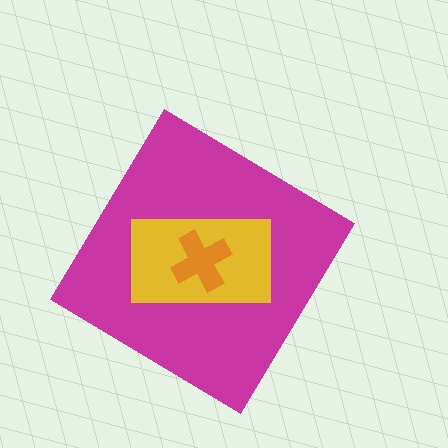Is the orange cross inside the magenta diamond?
Yes.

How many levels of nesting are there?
3.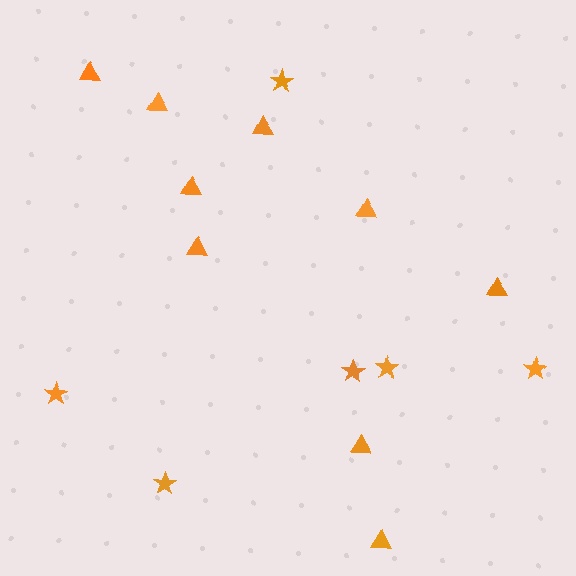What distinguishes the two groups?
There are 2 groups: one group of triangles (9) and one group of stars (6).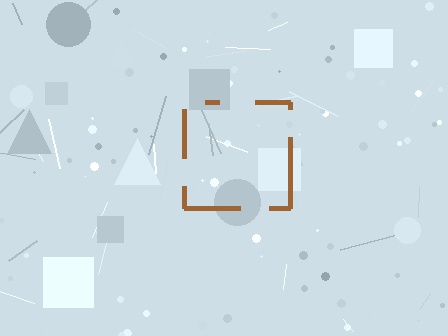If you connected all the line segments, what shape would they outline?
They would outline a square.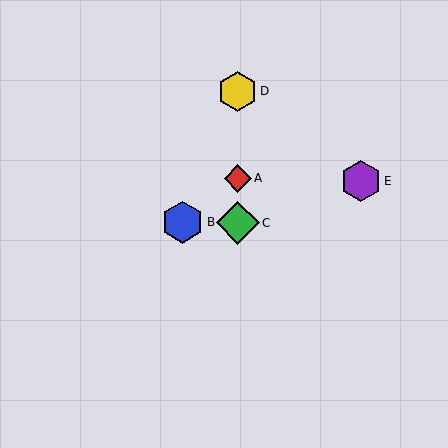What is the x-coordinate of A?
Object A is at x≈238.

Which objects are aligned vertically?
Objects A, C, D are aligned vertically.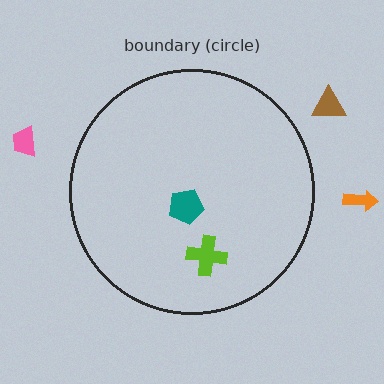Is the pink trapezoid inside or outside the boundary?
Outside.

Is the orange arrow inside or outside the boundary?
Outside.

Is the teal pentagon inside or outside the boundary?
Inside.